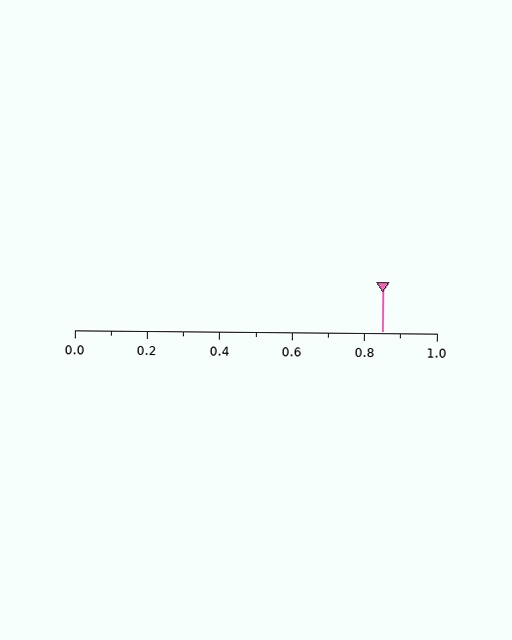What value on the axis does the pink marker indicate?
The marker indicates approximately 0.85.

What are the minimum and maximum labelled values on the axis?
The axis runs from 0.0 to 1.0.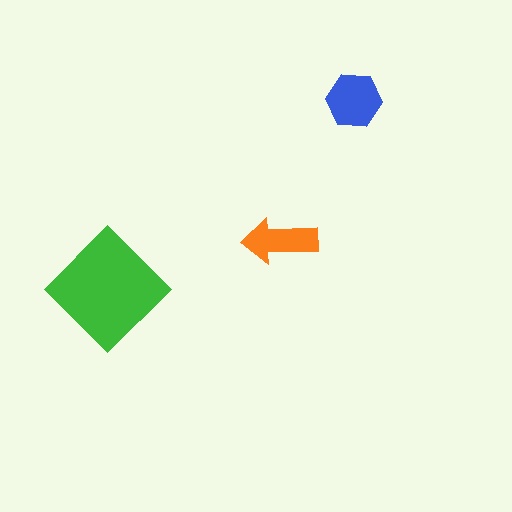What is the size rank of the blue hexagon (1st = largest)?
2nd.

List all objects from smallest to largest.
The orange arrow, the blue hexagon, the green diamond.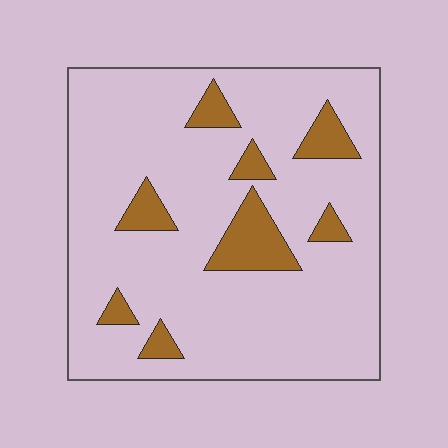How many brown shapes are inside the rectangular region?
8.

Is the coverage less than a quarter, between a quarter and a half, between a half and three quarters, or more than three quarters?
Less than a quarter.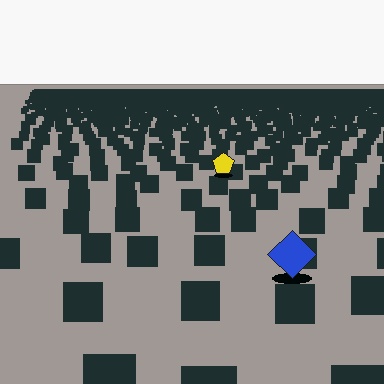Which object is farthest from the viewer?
The yellow pentagon is farthest from the viewer. It appears smaller and the ground texture around it is denser.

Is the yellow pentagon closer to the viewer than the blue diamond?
No. The blue diamond is closer — you can tell from the texture gradient: the ground texture is coarser near it.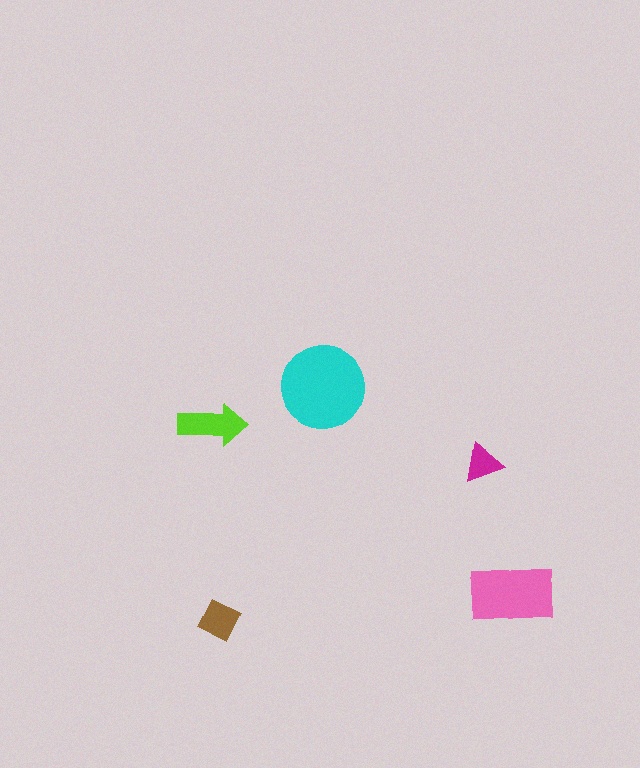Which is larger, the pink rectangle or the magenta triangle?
The pink rectangle.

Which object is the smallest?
The magenta triangle.